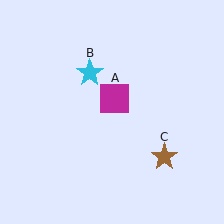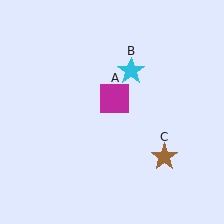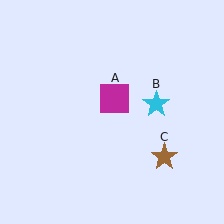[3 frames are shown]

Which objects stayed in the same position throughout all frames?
Magenta square (object A) and brown star (object C) remained stationary.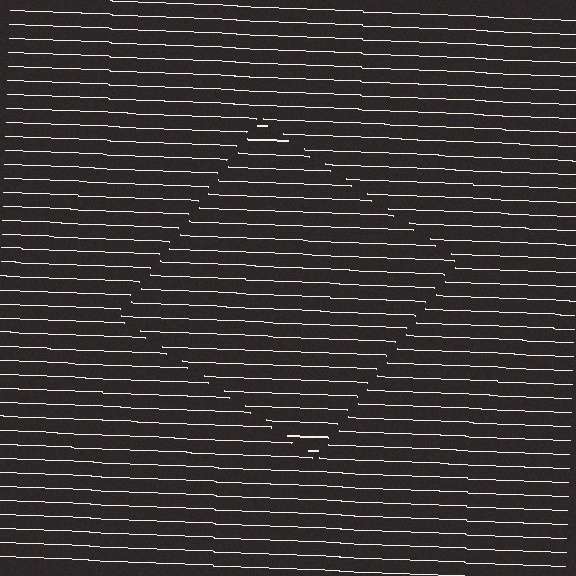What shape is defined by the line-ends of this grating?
An illusory square. The interior of the shape contains the same grating, shifted by half a period — the contour is defined by the phase discontinuity where line-ends from the inner and outer gratings abut.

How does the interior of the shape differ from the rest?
The interior of the shape contains the same grating, shifted by half a period — the contour is defined by the phase discontinuity where line-ends from the inner and outer gratings abut.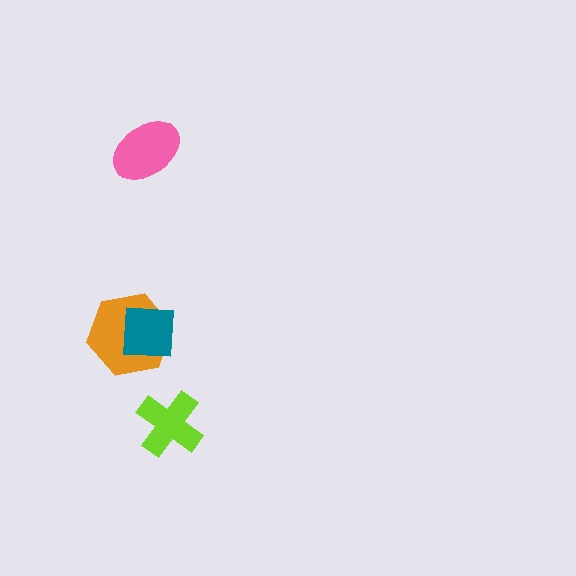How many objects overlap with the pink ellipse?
0 objects overlap with the pink ellipse.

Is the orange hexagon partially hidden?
Yes, it is partially covered by another shape.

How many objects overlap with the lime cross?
0 objects overlap with the lime cross.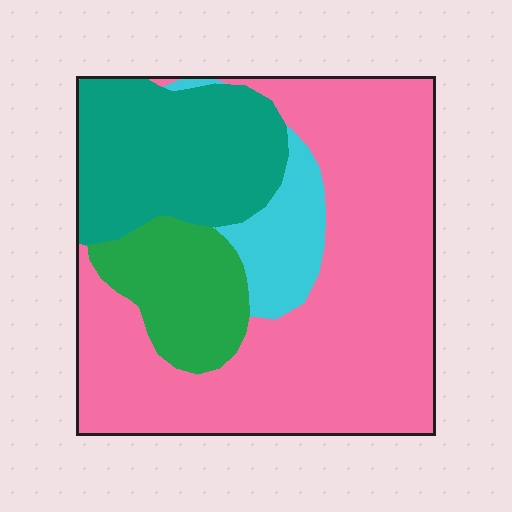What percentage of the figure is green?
Green takes up less than a sixth of the figure.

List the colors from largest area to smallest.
From largest to smallest: pink, teal, green, cyan.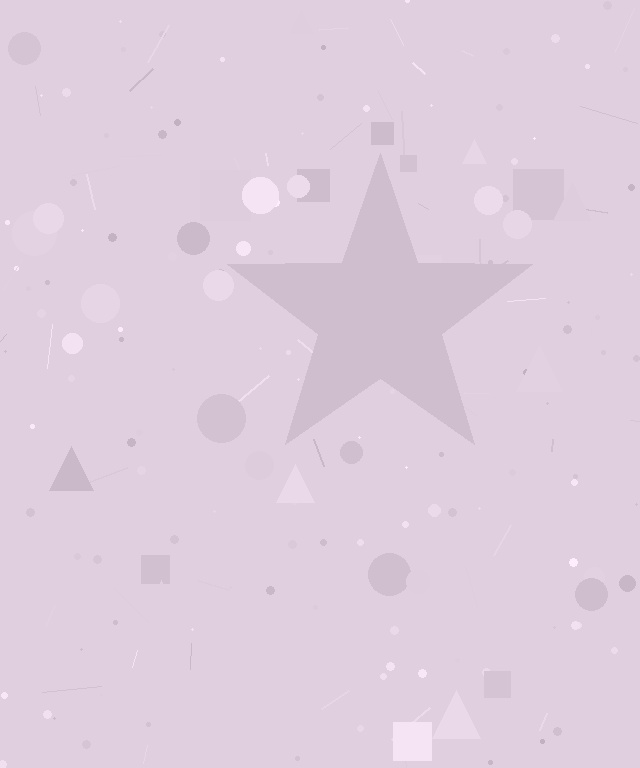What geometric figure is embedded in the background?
A star is embedded in the background.